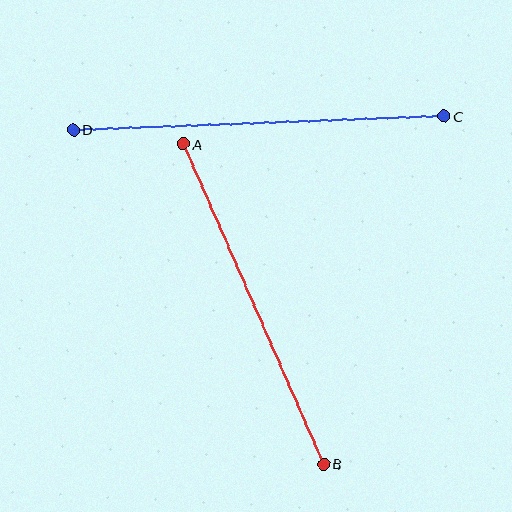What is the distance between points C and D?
The distance is approximately 371 pixels.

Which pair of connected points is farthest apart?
Points C and D are farthest apart.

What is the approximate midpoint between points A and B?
The midpoint is at approximately (254, 304) pixels.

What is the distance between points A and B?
The distance is approximately 350 pixels.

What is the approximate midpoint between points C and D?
The midpoint is at approximately (259, 123) pixels.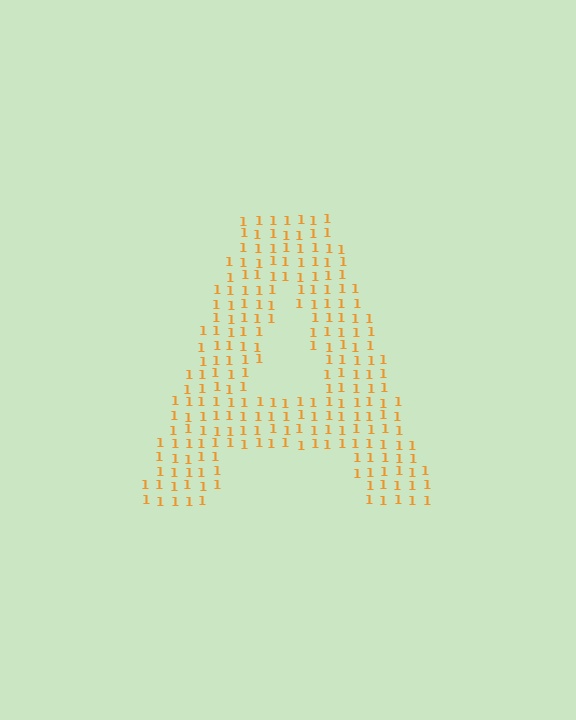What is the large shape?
The large shape is the letter A.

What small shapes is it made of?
It is made of small digit 1's.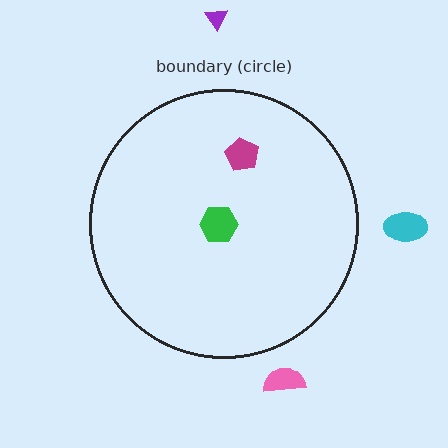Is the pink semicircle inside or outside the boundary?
Outside.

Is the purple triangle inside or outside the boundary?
Outside.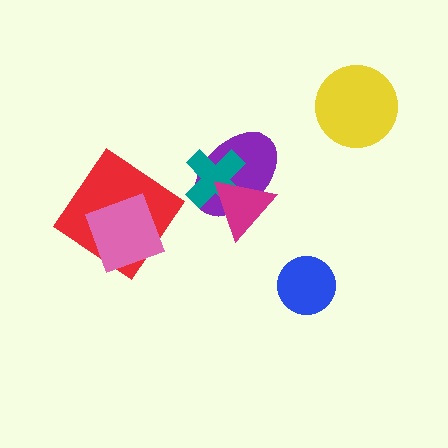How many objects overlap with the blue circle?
0 objects overlap with the blue circle.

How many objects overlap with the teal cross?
2 objects overlap with the teal cross.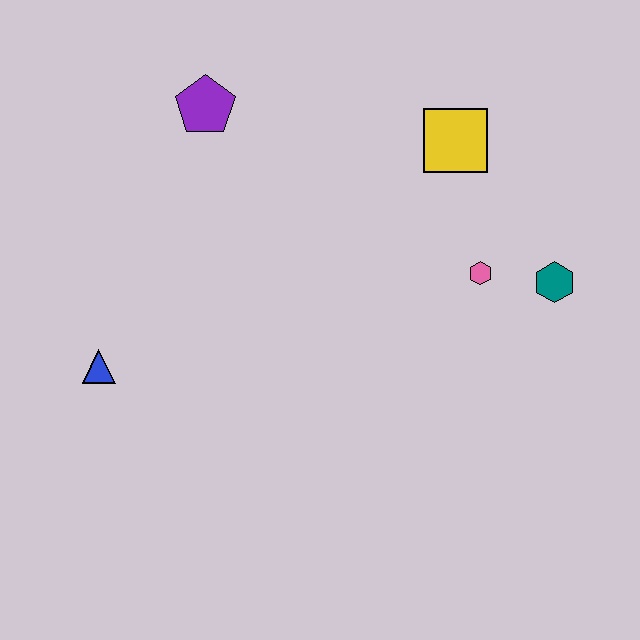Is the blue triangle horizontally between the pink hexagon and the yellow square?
No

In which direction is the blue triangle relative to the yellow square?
The blue triangle is to the left of the yellow square.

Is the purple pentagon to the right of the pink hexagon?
No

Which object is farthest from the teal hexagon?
The blue triangle is farthest from the teal hexagon.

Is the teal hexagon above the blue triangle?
Yes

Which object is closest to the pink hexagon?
The teal hexagon is closest to the pink hexagon.